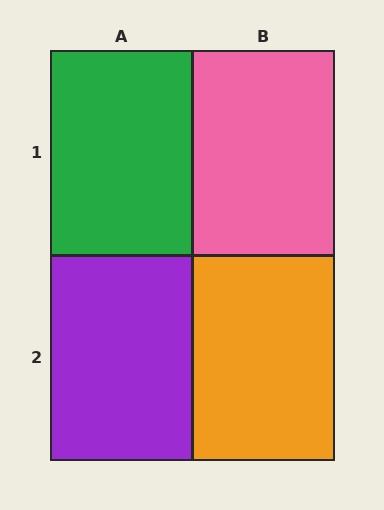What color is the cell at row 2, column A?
Purple.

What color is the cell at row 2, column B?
Orange.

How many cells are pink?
1 cell is pink.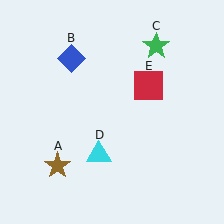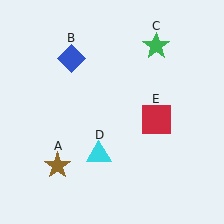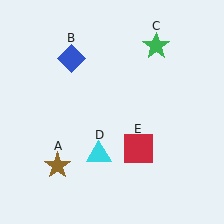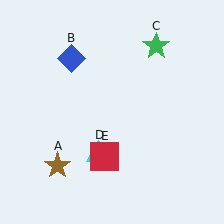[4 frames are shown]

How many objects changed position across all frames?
1 object changed position: red square (object E).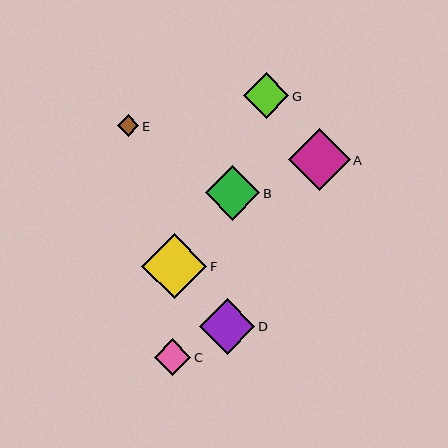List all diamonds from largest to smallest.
From largest to smallest: F, A, D, B, G, C, E.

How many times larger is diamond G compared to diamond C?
Diamond G is approximately 1.2 times the size of diamond C.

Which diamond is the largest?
Diamond F is the largest with a size of approximately 65 pixels.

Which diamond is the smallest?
Diamond E is the smallest with a size of approximately 22 pixels.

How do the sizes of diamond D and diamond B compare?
Diamond D and diamond B are approximately the same size.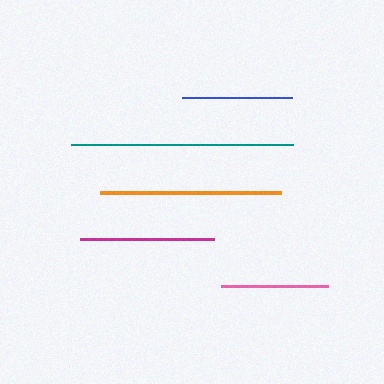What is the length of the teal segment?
The teal segment is approximately 222 pixels long.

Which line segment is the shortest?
The pink line is the shortest at approximately 107 pixels.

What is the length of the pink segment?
The pink segment is approximately 107 pixels long.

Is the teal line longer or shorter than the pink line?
The teal line is longer than the pink line.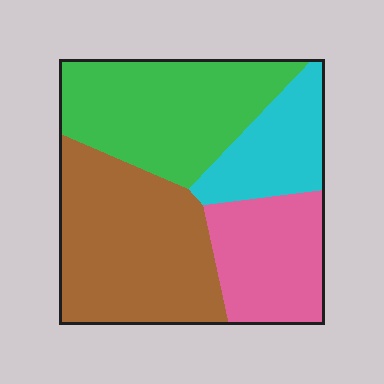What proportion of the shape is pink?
Pink covers 20% of the shape.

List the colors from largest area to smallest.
From largest to smallest: brown, green, pink, cyan.